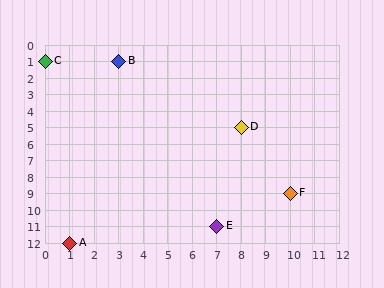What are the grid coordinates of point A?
Point A is at grid coordinates (1, 12).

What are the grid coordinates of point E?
Point E is at grid coordinates (7, 11).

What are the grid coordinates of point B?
Point B is at grid coordinates (3, 1).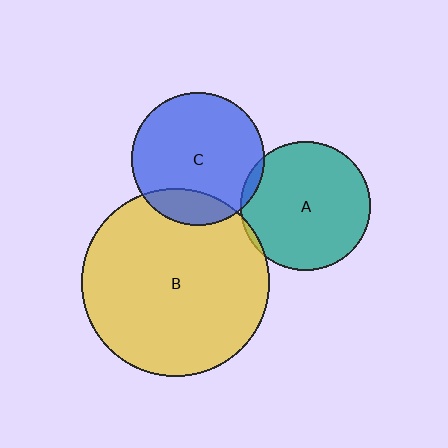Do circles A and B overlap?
Yes.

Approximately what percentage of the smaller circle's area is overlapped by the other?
Approximately 5%.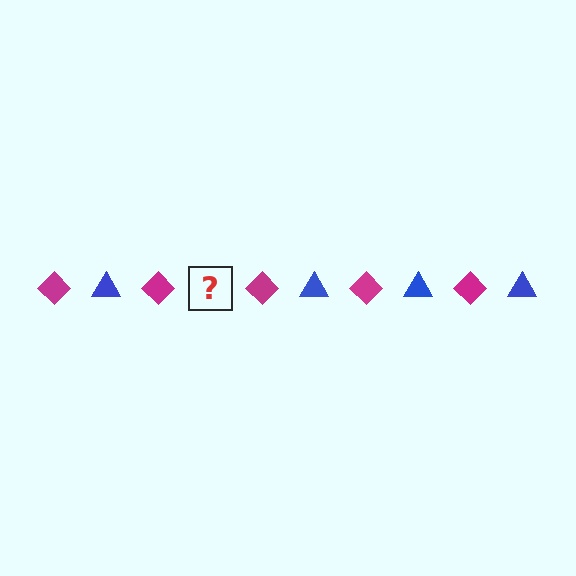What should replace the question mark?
The question mark should be replaced with a blue triangle.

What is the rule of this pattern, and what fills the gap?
The rule is that the pattern alternates between magenta diamond and blue triangle. The gap should be filled with a blue triangle.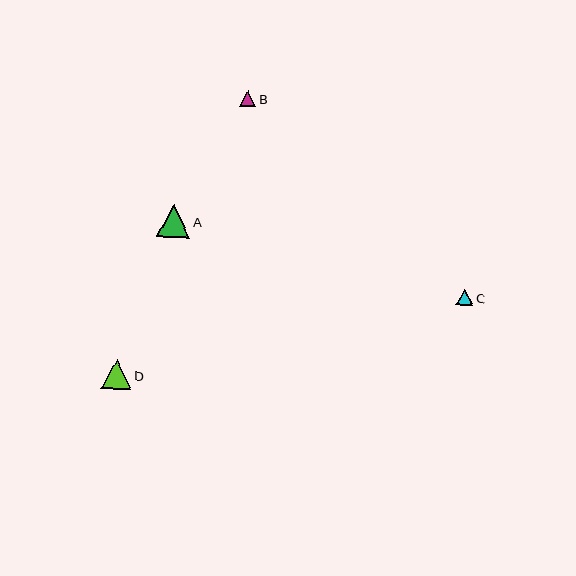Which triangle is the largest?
Triangle A is the largest with a size of approximately 33 pixels.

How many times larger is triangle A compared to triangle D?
Triangle A is approximately 1.1 times the size of triangle D.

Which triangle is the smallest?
Triangle B is the smallest with a size of approximately 17 pixels.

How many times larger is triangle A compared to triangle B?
Triangle A is approximately 2.0 times the size of triangle B.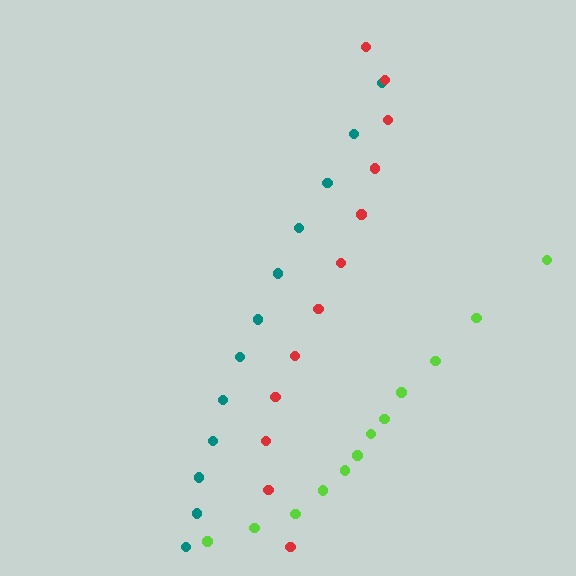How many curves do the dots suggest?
There are 3 distinct paths.